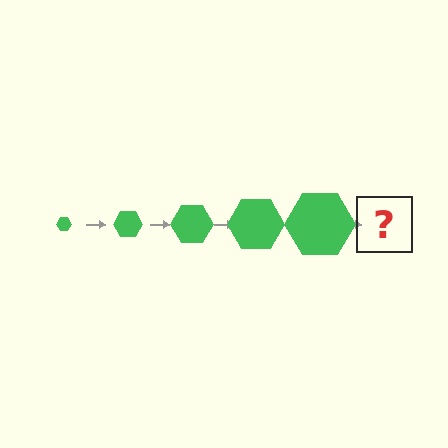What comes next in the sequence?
The next element should be a green hexagon, larger than the previous one.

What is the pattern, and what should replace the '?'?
The pattern is that the hexagon gets progressively larger each step. The '?' should be a green hexagon, larger than the previous one.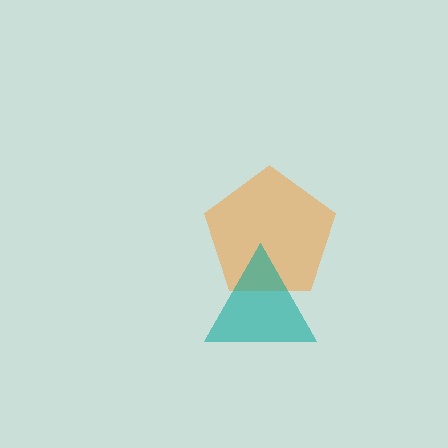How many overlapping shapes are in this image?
There are 2 overlapping shapes in the image.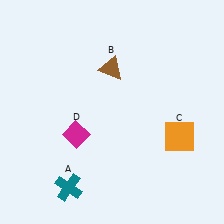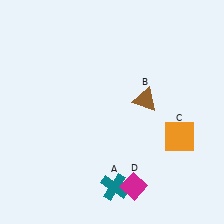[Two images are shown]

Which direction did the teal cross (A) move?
The teal cross (A) moved right.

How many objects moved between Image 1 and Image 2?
3 objects moved between the two images.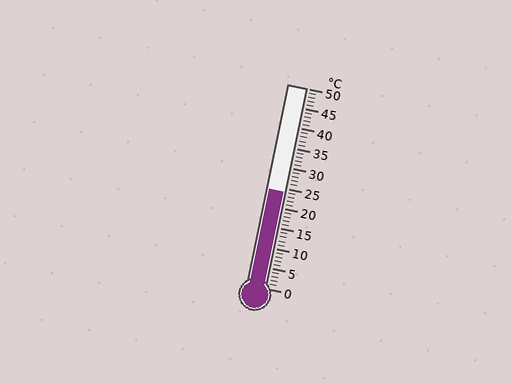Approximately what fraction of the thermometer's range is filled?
The thermometer is filled to approximately 50% of its range.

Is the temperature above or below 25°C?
The temperature is below 25°C.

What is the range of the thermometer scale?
The thermometer scale ranges from 0°C to 50°C.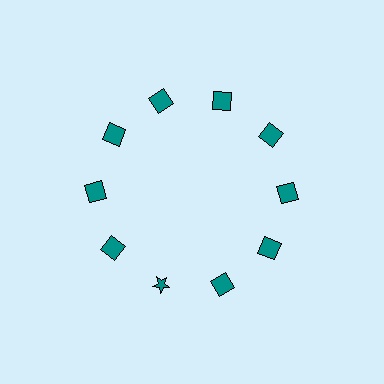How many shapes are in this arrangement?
There are 10 shapes arranged in a ring pattern.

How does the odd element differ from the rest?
It has a different shape: star instead of square.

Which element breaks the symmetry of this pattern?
The teal star at roughly the 7 o'clock position breaks the symmetry. All other shapes are teal squares.